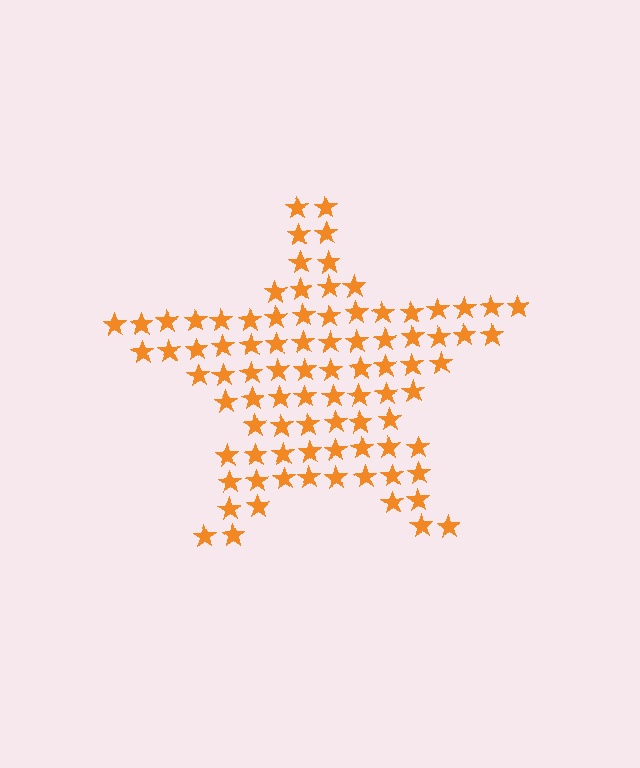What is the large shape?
The large shape is a star.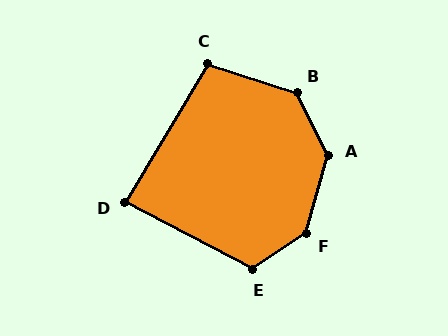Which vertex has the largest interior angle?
F, at approximately 139 degrees.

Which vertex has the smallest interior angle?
D, at approximately 87 degrees.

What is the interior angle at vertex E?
Approximately 119 degrees (obtuse).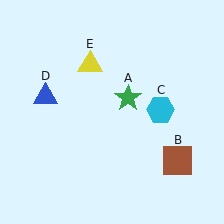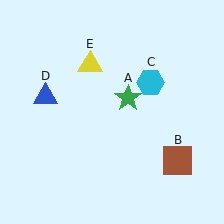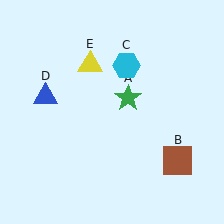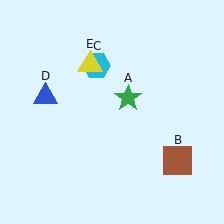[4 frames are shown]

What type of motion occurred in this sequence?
The cyan hexagon (object C) rotated counterclockwise around the center of the scene.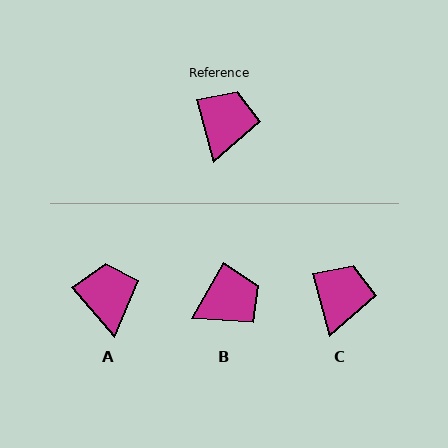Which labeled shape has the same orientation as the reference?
C.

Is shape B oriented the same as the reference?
No, it is off by about 44 degrees.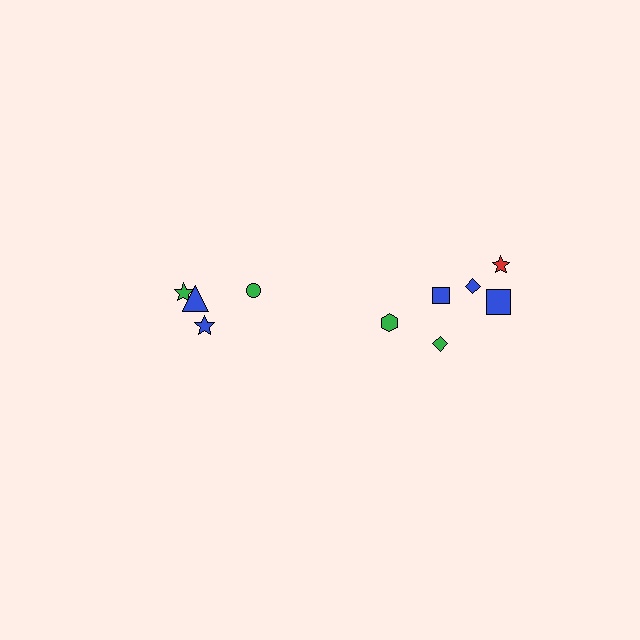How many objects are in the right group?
There are 6 objects.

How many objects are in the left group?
There are 4 objects.